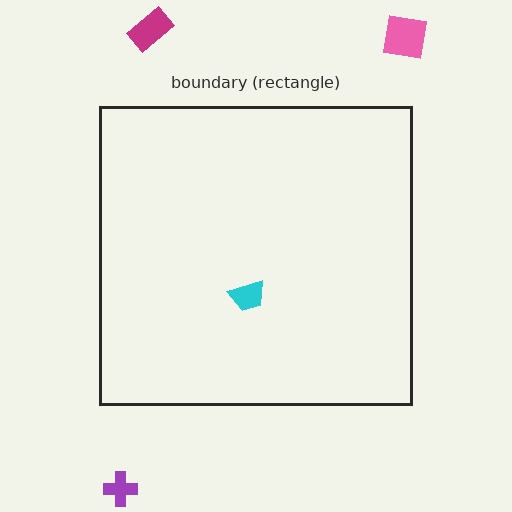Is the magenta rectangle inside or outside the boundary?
Outside.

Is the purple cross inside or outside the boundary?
Outside.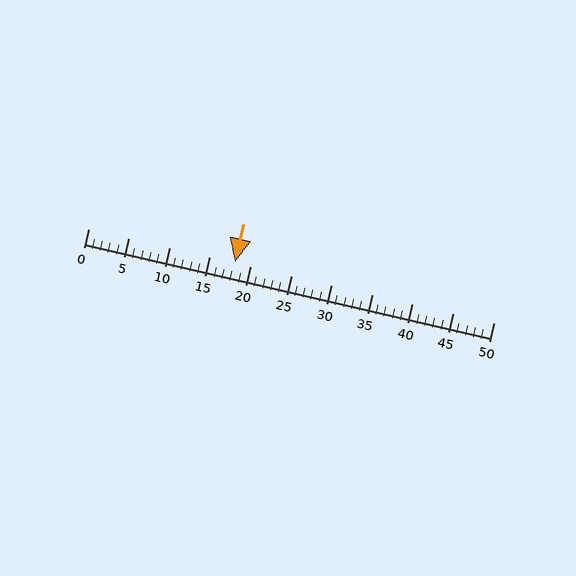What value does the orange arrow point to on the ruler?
The orange arrow points to approximately 18.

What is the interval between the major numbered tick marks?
The major tick marks are spaced 5 units apart.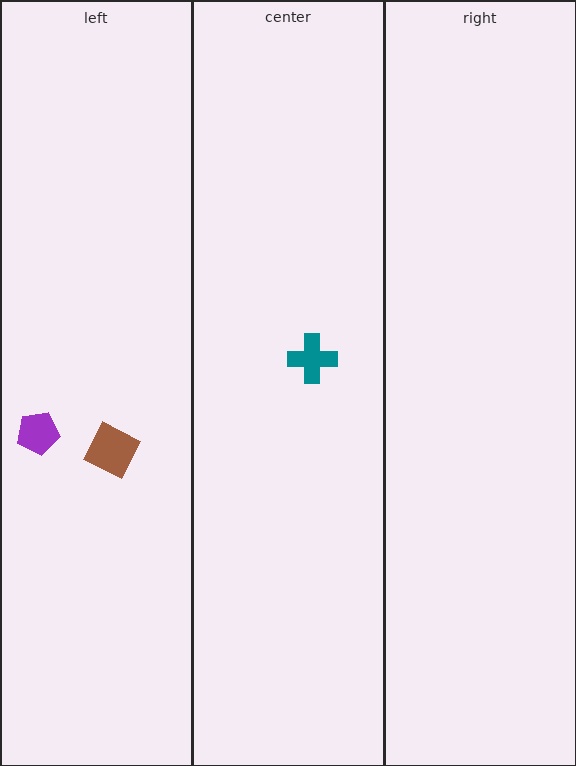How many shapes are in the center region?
1.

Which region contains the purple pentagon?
The left region.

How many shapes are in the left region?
2.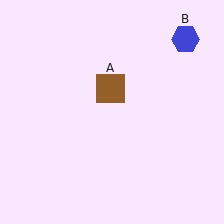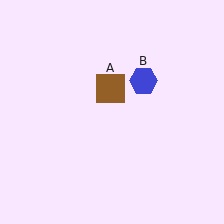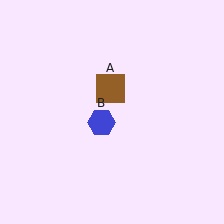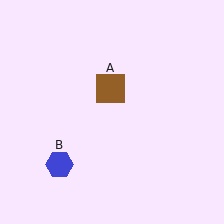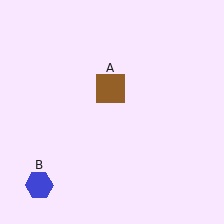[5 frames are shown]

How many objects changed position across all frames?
1 object changed position: blue hexagon (object B).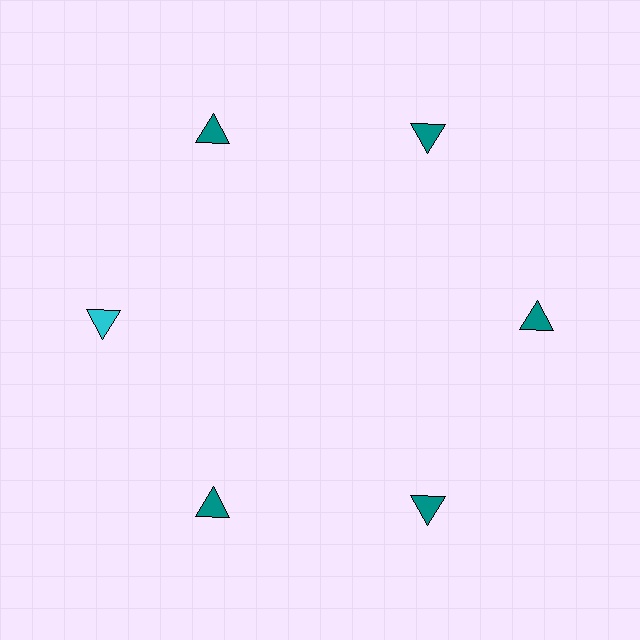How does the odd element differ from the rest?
It has a different color: cyan instead of teal.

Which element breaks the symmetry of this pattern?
The cyan triangle at roughly the 9 o'clock position breaks the symmetry. All other shapes are teal triangles.